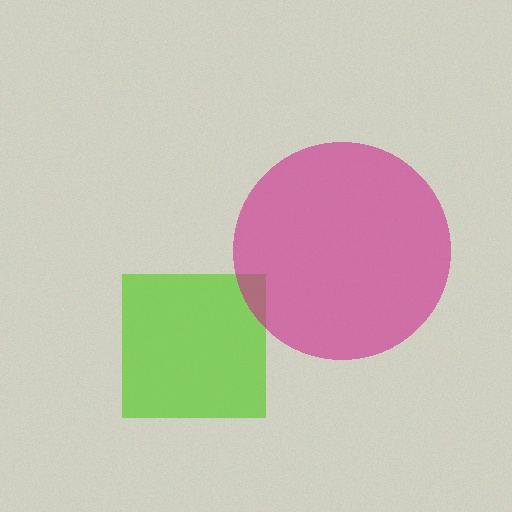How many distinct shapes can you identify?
There are 2 distinct shapes: a lime square, a magenta circle.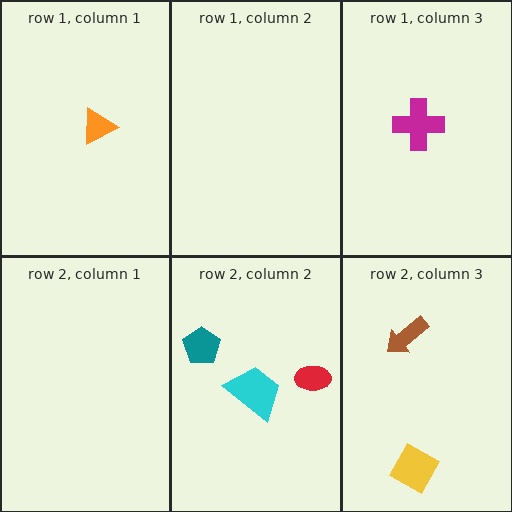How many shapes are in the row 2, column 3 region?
2.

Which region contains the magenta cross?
The row 1, column 3 region.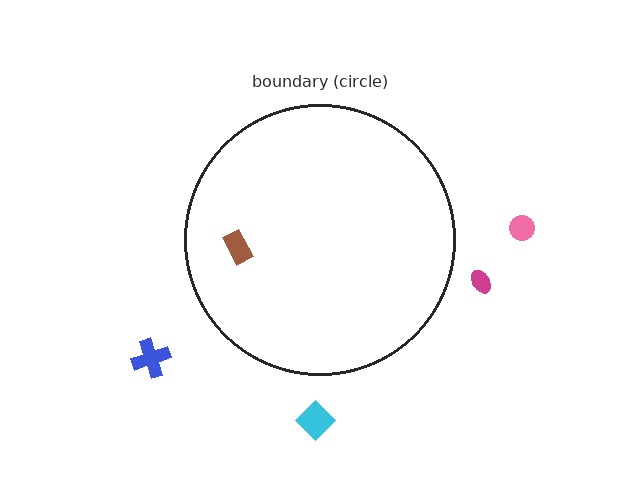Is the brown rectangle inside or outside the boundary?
Inside.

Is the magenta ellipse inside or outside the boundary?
Outside.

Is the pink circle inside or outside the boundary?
Outside.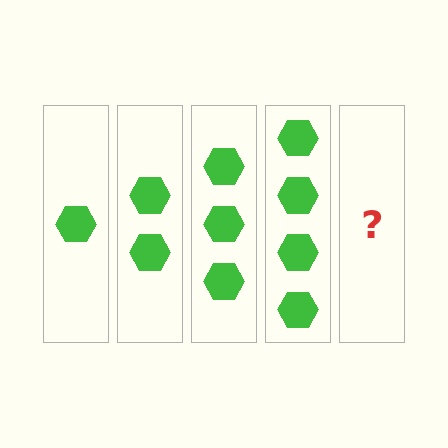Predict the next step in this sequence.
The next step is 5 hexagons.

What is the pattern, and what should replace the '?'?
The pattern is that each step adds one more hexagon. The '?' should be 5 hexagons.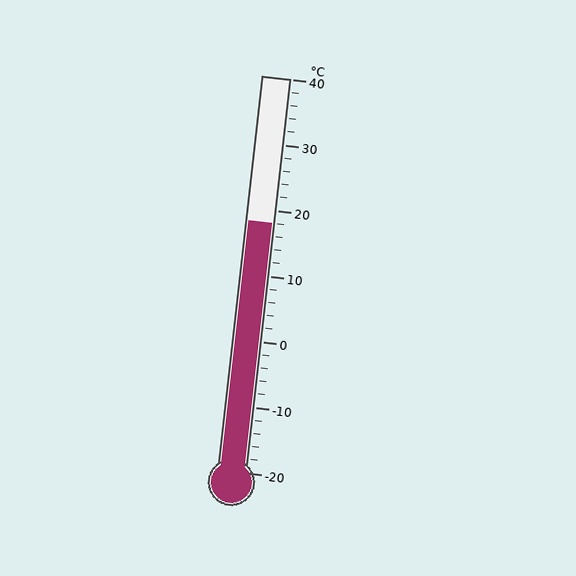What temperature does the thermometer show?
The thermometer shows approximately 18°C.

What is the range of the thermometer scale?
The thermometer scale ranges from -20°C to 40°C.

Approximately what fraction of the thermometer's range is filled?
The thermometer is filled to approximately 65% of its range.